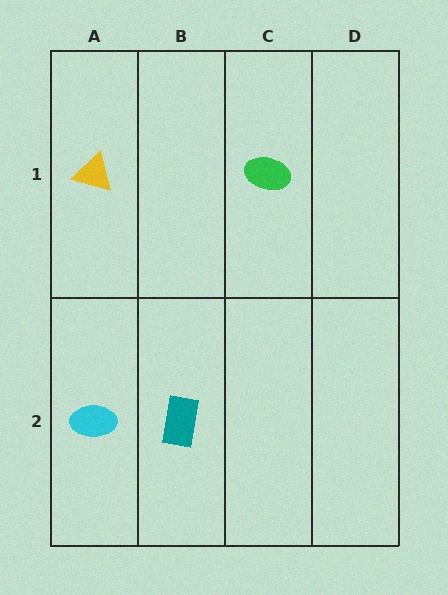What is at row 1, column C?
A green ellipse.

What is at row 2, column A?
A cyan ellipse.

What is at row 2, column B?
A teal rectangle.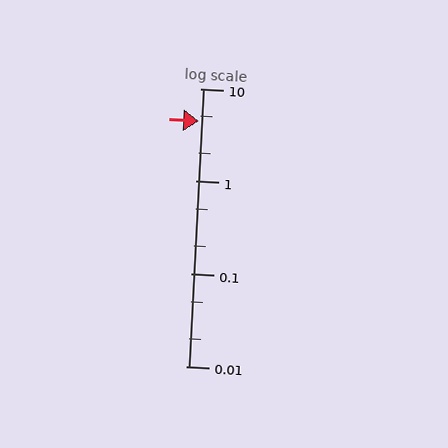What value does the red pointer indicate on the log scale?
The pointer indicates approximately 4.5.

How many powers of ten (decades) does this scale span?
The scale spans 3 decades, from 0.01 to 10.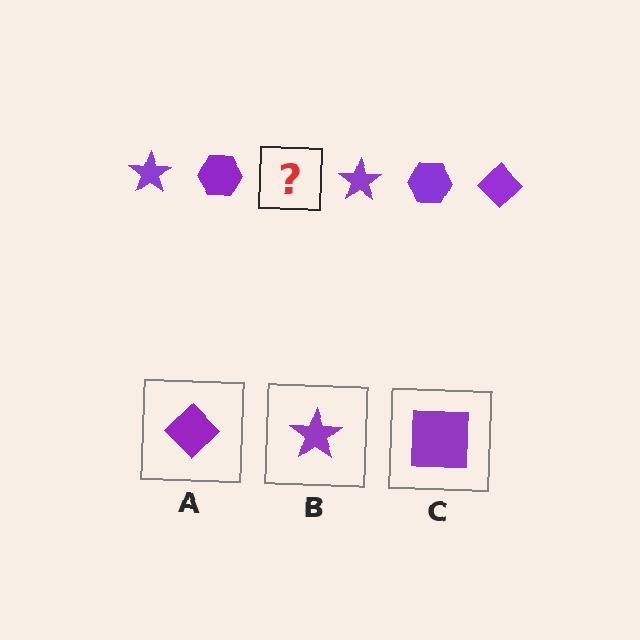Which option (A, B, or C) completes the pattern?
A.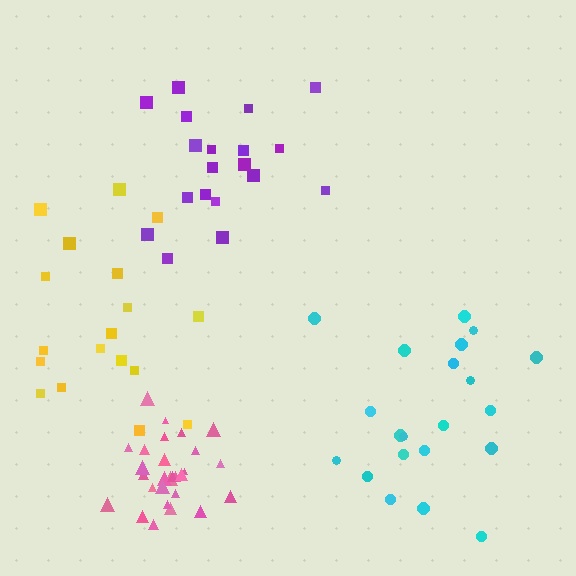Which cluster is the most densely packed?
Pink.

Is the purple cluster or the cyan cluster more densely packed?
Purple.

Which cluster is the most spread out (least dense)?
Yellow.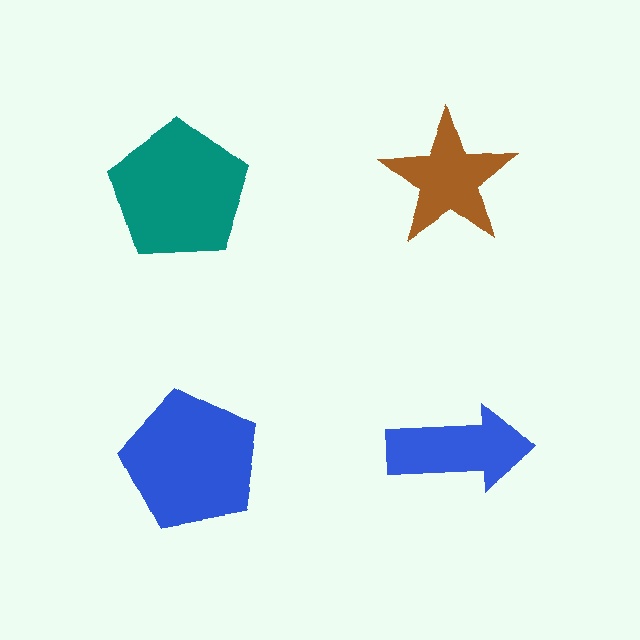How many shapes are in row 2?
2 shapes.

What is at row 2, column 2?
A blue arrow.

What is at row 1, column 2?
A brown star.